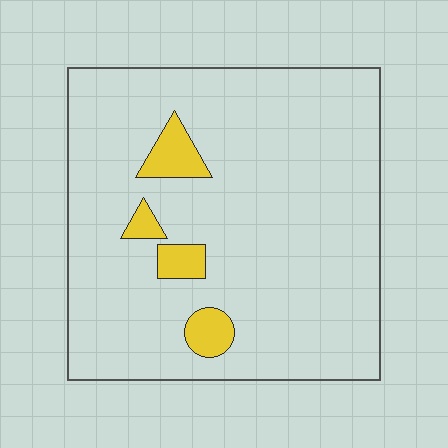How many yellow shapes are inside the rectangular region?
4.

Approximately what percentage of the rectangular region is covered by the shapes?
Approximately 10%.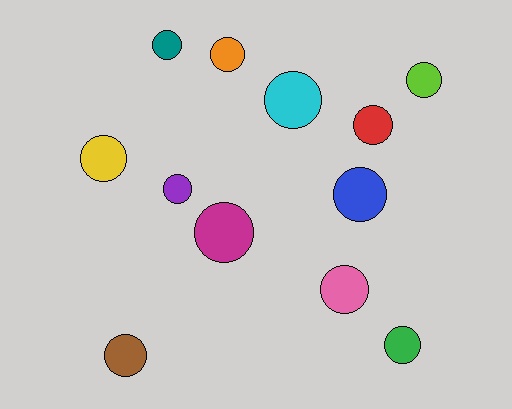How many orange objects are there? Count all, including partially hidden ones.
There is 1 orange object.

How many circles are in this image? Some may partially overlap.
There are 12 circles.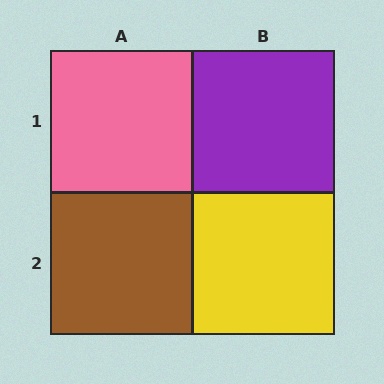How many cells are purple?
1 cell is purple.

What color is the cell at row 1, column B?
Purple.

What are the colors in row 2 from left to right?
Brown, yellow.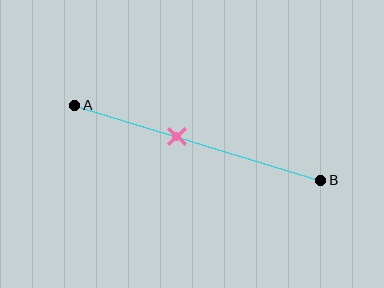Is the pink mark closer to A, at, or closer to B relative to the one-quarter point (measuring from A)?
The pink mark is closer to point B than the one-quarter point of segment AB.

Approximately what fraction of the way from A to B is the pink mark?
The pink mark is approximately 40% of the way from A to B.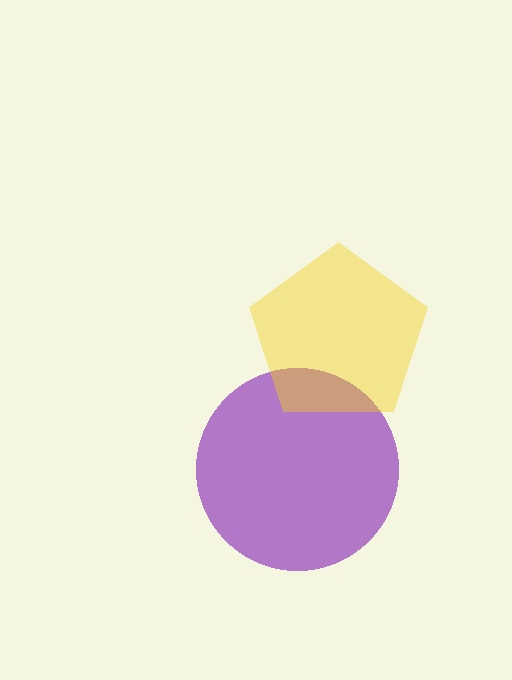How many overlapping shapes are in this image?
There are 2 overlapping shapes in the image.